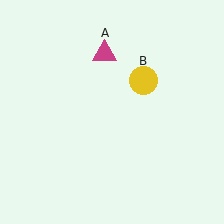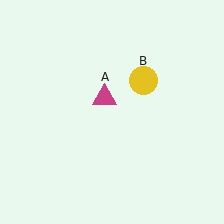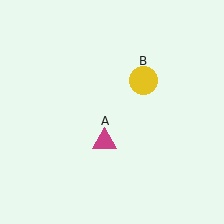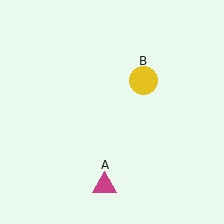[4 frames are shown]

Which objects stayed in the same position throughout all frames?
Yellow circle (object B) remained stationary.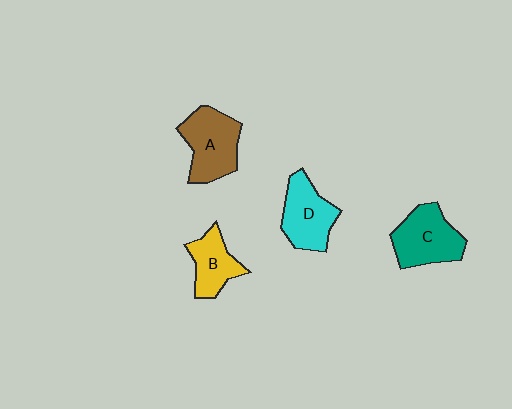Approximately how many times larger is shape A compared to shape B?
Approximately 1.4 times.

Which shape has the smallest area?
Shape B (yellow).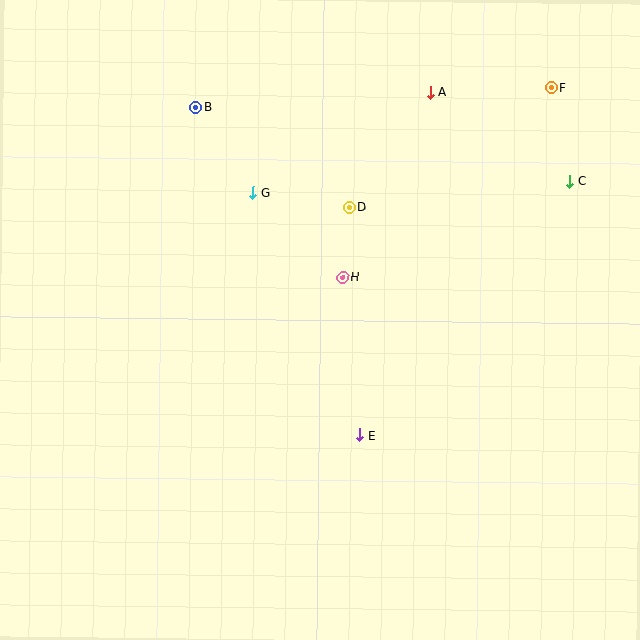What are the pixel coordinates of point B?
Point B is at (196, 107).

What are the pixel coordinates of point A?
Point A is at (430, 92).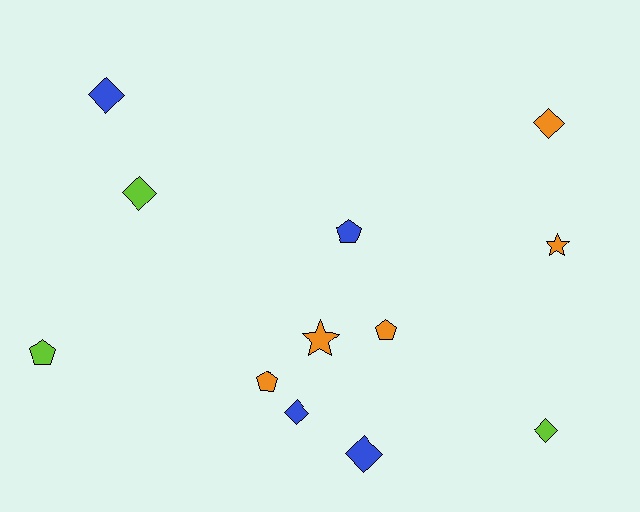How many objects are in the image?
There are 12 objects.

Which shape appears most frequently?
Diamond, with 6 objects.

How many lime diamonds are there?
There are 2 lime diamonds.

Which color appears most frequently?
Orange, with 5 objects.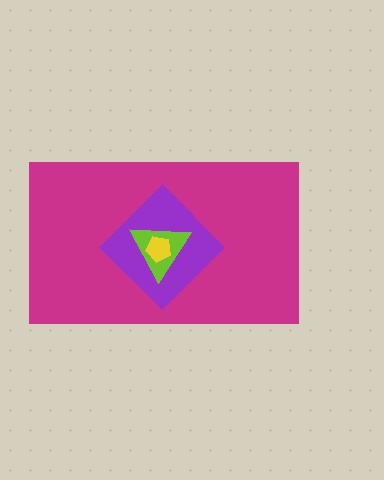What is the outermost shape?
The magenta rectangle.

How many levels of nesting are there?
4.